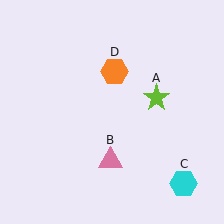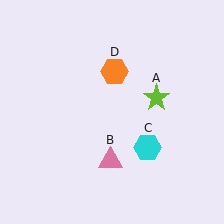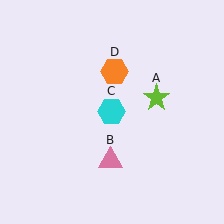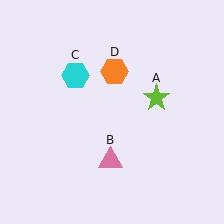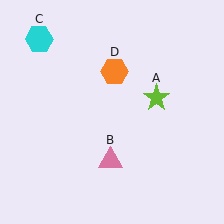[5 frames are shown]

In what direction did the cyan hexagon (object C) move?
The cyan hexagon (object C) moved up and to the left.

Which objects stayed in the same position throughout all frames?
Lime star (object A) and pink triangle (object B) and orange hexagon (object D) remained stationary.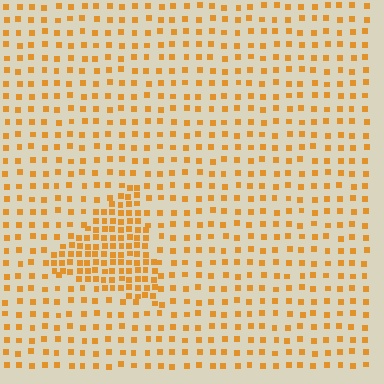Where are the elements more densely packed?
The elements are more densely packed inside the triangle boundary.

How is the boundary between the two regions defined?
The boundary is defined by a change in element density (approximately 2.4x ratio). All elements are the same color, size, and shape.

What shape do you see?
I see a triangle.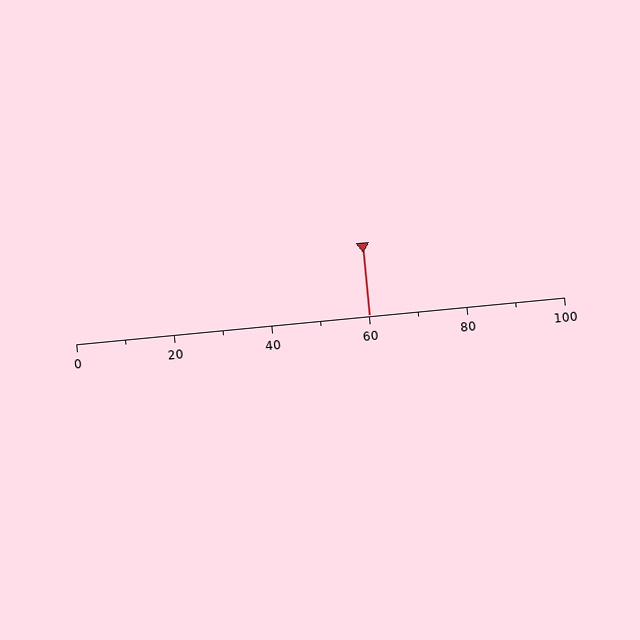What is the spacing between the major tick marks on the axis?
The major ticks are spaced 20 apart.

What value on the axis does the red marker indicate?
The marker indicates approximately 60.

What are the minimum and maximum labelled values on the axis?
The axis runs from 0 to 100.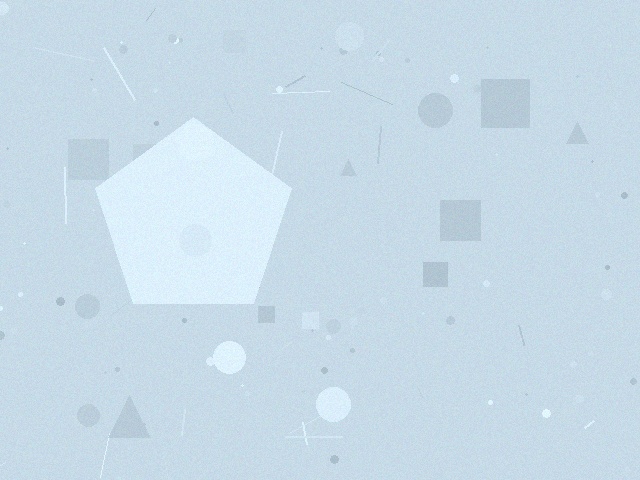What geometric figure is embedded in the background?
A pentagon is embedded in the background.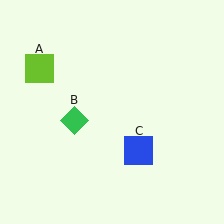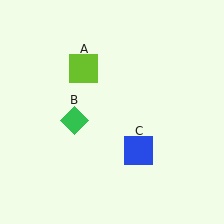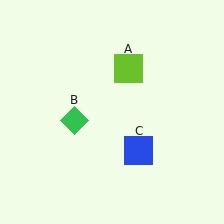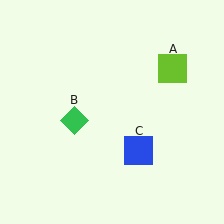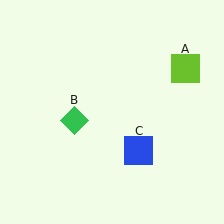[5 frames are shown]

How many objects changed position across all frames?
1 object changed position: lime square (object A).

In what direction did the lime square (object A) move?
The lime square (object A) moved right.